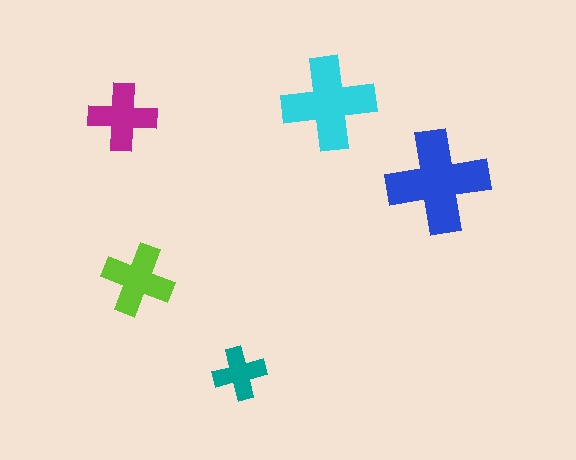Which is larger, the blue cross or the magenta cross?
The blue one.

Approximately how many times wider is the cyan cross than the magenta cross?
About 1.5 times wider.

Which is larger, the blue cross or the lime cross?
The blue one.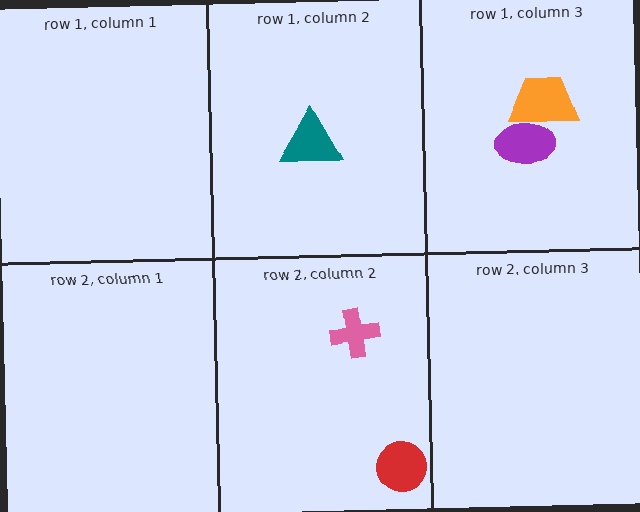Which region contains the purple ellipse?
The row 1, column 3 region.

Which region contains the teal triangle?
The row 1, column 2 region.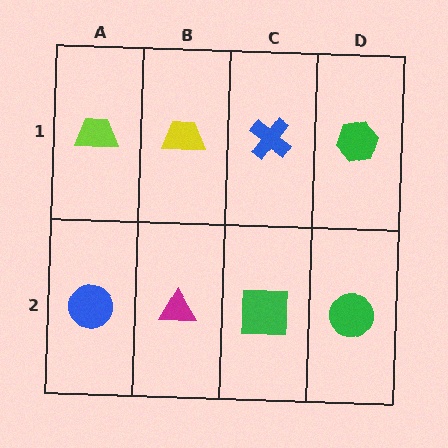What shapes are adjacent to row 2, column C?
A blue cross (row 1, column C), a magenta triangle (row 2, column B), a green circle (row 2, column D).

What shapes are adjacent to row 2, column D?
A green hexagon (row 1, column D), a green square (row 2, column C).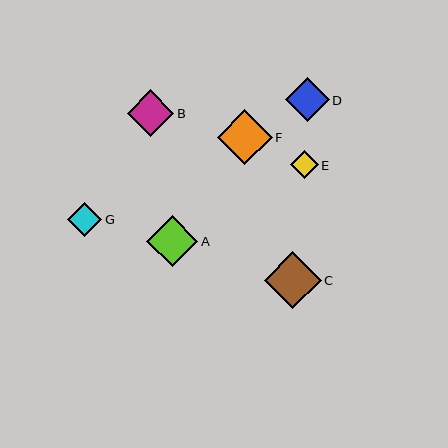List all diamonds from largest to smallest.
From largest to smallest: C, F, A, B, D, G, E.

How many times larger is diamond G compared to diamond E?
Diamond G is approximately 1.2 times the size of diamond E.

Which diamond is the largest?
Diamond C is the largest with a size of approximately 57 pixels.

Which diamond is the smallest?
Diamond E is the smallest with a size of approximately 28 pixels.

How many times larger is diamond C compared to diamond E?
Diamond C is approximately 2.0 times the size of diamond E.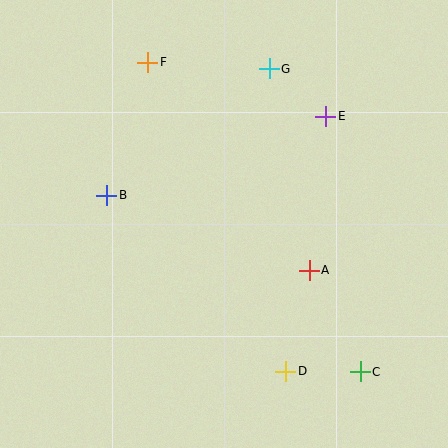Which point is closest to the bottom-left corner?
Point B is closest to the bottom-left corner.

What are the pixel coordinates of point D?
Point D is at (286, 371).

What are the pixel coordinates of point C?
Point C is at (360, 372).